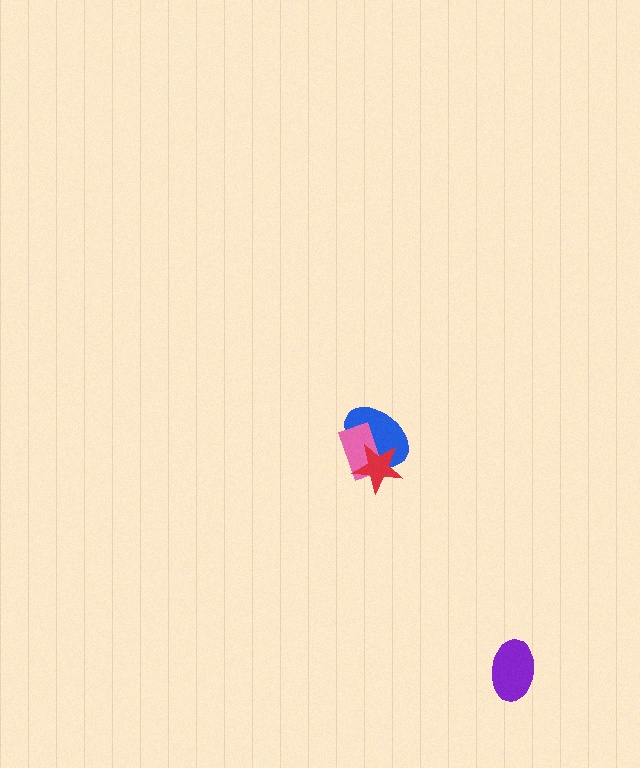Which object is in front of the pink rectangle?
The red star is in front of the pink rectangle.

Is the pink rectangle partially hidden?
Yes, it is partially covered by another shape.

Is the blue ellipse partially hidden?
Yes, it is partially covered by another shape.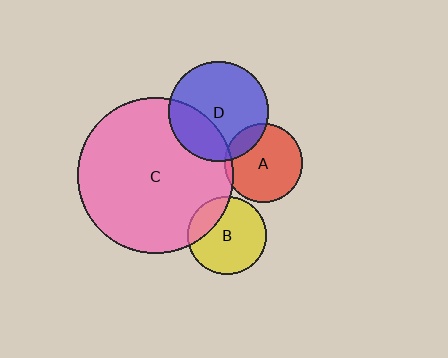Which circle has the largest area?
Circle C (pink).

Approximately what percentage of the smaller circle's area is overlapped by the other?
Approximately 5%.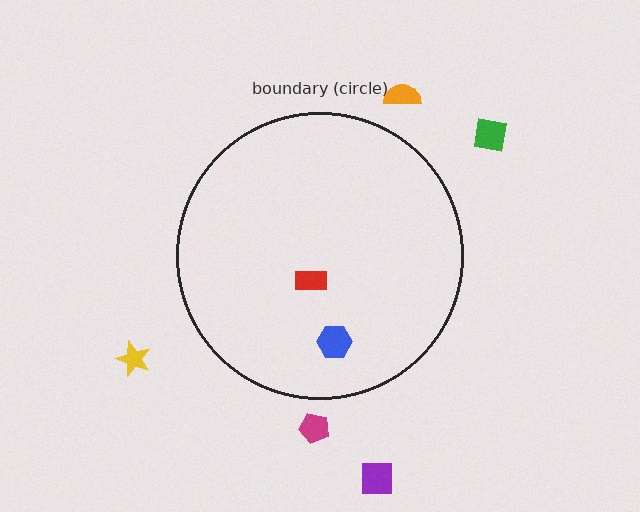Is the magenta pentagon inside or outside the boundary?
Outside.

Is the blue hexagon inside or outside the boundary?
Inside.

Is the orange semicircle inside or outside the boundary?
Outside.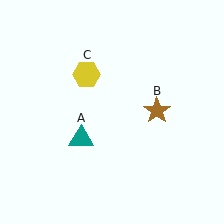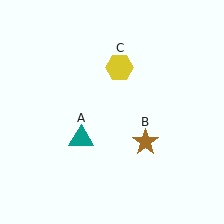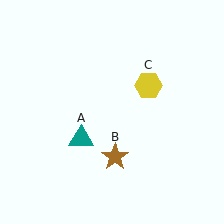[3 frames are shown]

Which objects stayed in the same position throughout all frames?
Teal triangle (object A) remained stationary.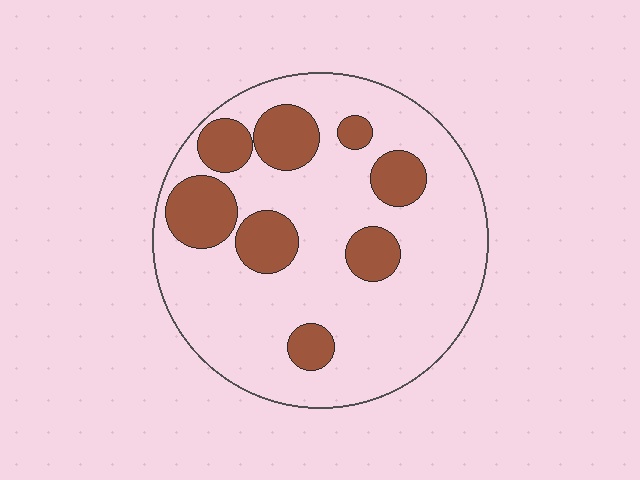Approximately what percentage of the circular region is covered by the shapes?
Approximately 25%.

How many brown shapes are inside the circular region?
8.